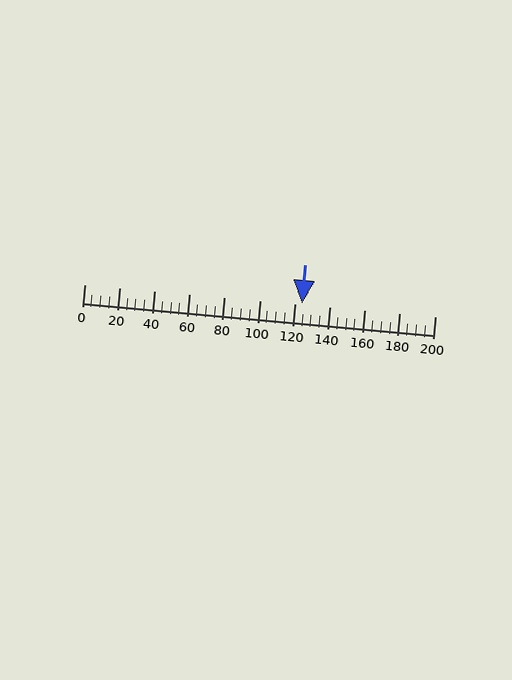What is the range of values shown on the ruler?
The ruler shows values from 0 to 200.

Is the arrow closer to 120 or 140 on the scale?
The arrow is closer to 120.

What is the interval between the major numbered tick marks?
The major tick marks are spaced 20 units apart.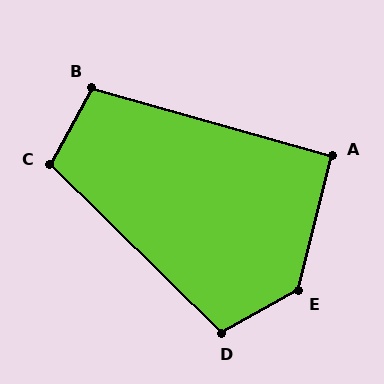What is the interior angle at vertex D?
Approximately 106 degrees (obtuse).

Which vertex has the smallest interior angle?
A, at approximately 92 degrees.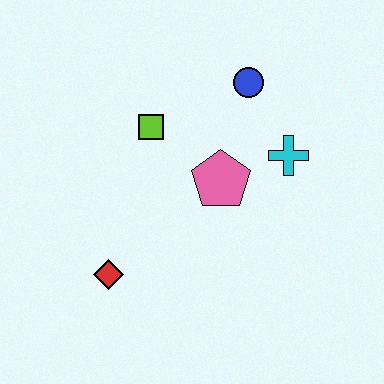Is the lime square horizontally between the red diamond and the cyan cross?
Yes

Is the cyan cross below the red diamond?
No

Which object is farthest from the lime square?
The red diamond is farthest from the lime square.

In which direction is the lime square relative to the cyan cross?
The lime square is to the left of the cyan cross.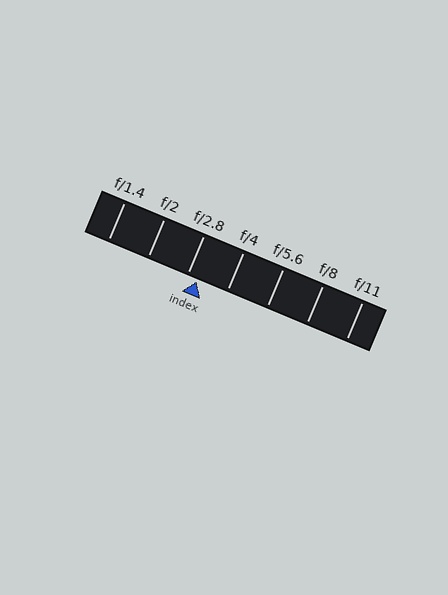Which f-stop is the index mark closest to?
The index mark is closest to f/2.8.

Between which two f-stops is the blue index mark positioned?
The index mark is between f/2.8 and f/4.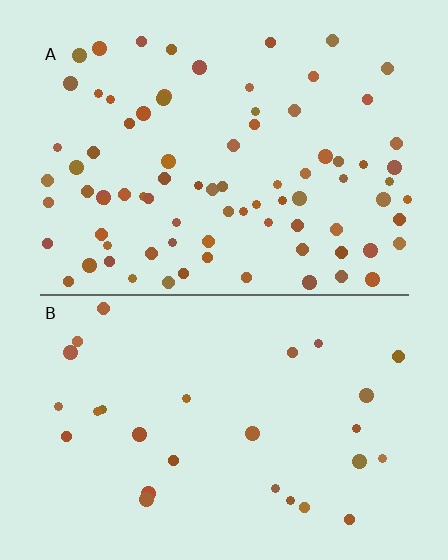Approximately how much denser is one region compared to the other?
Approximately 3.0× — region A over region B.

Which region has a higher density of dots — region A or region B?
A (the top).